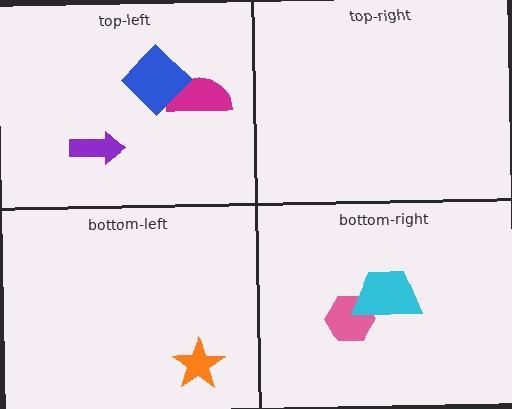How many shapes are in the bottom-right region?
2.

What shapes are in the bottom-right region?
The pink hexagon, the cyan trapezoid.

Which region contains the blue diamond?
The top-left region.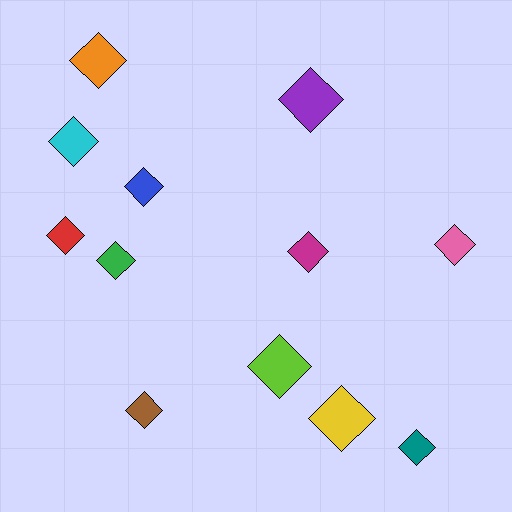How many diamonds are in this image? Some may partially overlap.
There are 12 diamonds.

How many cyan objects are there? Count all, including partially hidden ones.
There is 1 cyan object.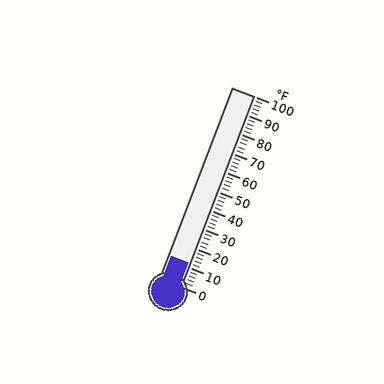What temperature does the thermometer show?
The thermometer shows approximately 12°F.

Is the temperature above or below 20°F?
The temperature is below 20°F.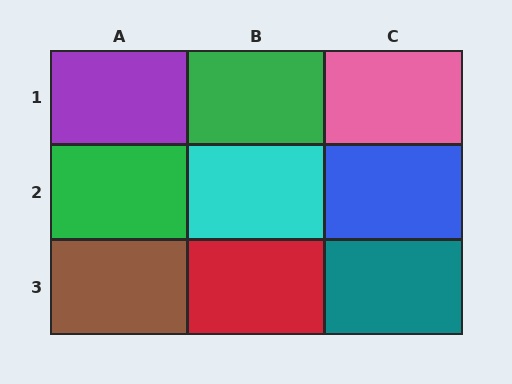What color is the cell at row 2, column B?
Cyan.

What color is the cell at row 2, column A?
Green.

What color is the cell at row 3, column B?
Red.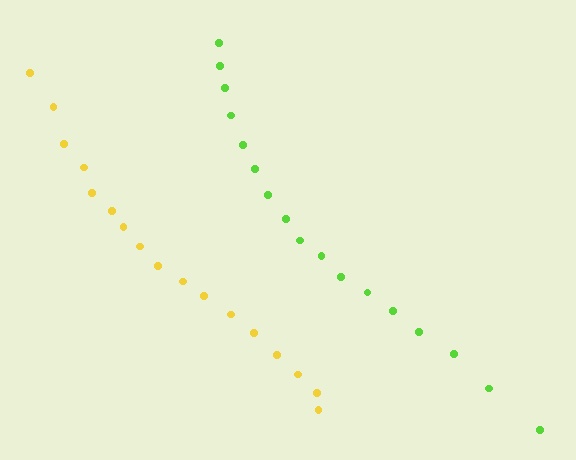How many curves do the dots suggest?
There are 2 distinct paths.